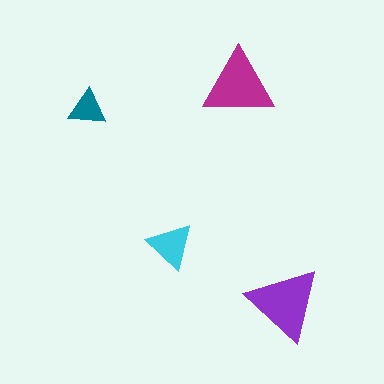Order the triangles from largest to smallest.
the purple one, the magenta one, the cyan one, the teal one.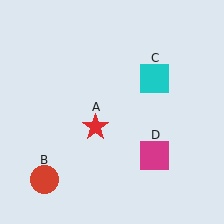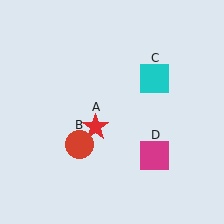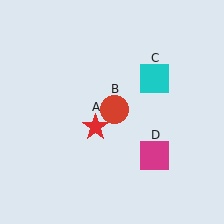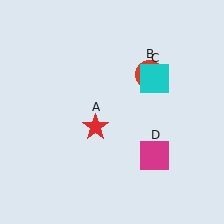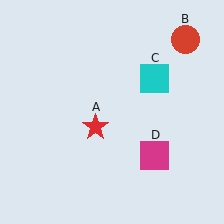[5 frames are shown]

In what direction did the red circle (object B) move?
The red circle (object B) moved up and to the right.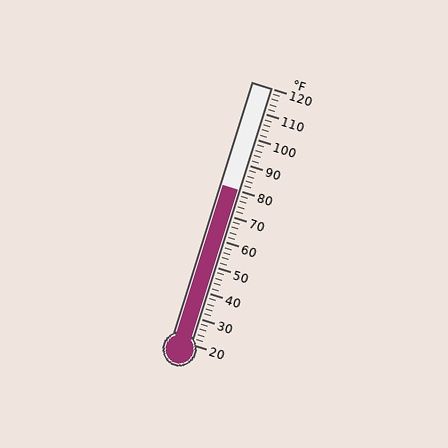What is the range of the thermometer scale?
The thermometer scale ranges from 20°F to 120°F.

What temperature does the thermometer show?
The thermometer shows approximately 80°F.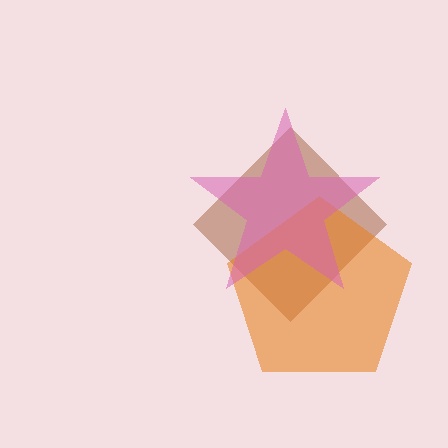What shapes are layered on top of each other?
The layered shapes are: a brown diamond, an orange pentagon, a pink star.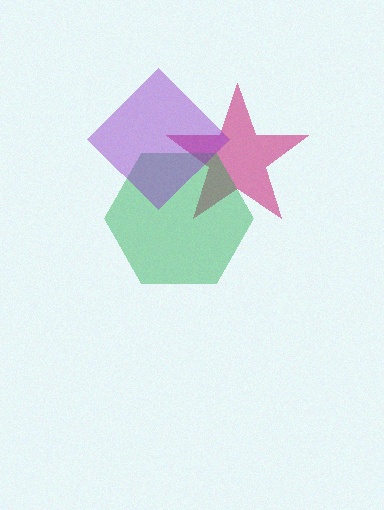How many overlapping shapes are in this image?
There are 3 overlapping shapes in the image.